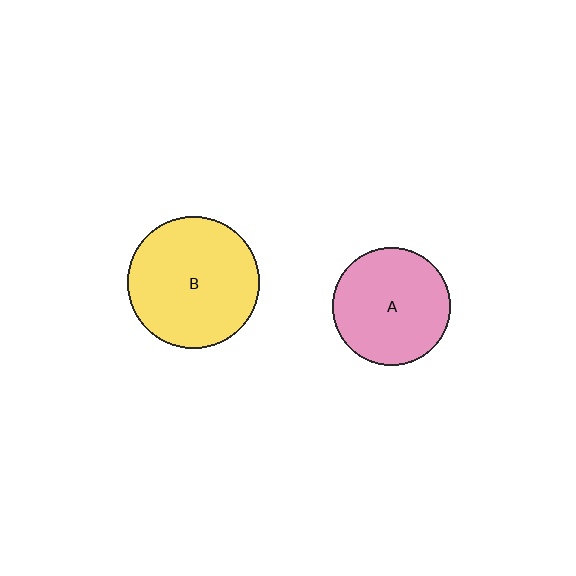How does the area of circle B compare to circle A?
Approximately 1.3 times.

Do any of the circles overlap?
No, none of the circles overlap.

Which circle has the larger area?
Circle B (yellow).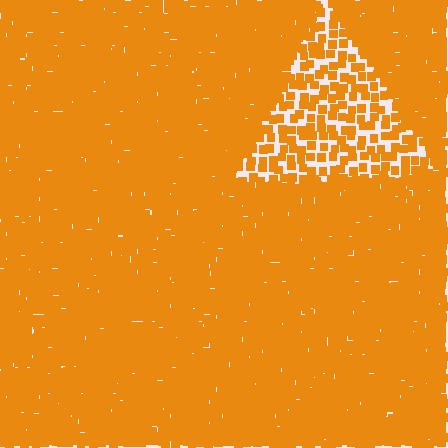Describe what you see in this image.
The image contains small orange elements arranged at two different densities. A triangle-shaped region is visible where the elements are less densely packed than the surrounding area.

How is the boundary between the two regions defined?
The boundary is defined by a change in element density (approximately 2.4x ratio). All elements are the same color, size, and shape.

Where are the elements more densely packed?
The elements are more densely packed outside the triangle boundary.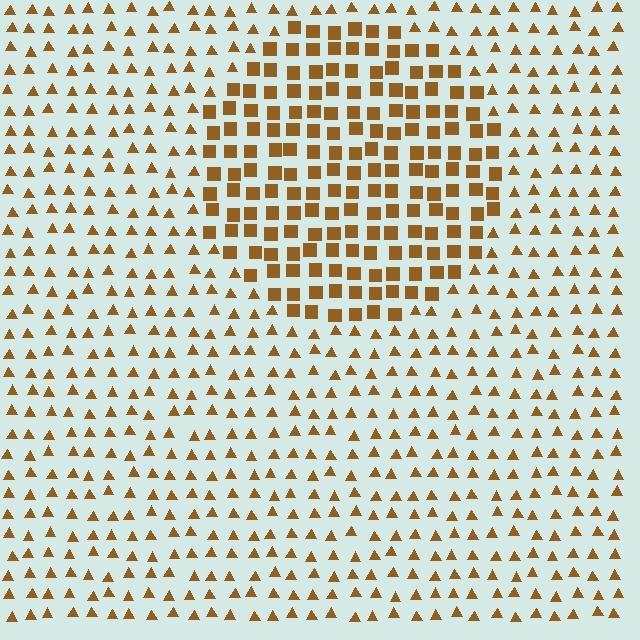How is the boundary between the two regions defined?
The boundary is defined by a change in element shape: squares inside vs. triangles outside. All elements share the same color and spacing.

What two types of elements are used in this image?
The image uses squares inside the circle region and triangles outside it.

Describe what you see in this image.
The image is filled with small brown elements arranged in a uniform grid. A circle-shaped region contains squares, while the surrounding area contains triangles. The boundary is defined purely by the change in element shape.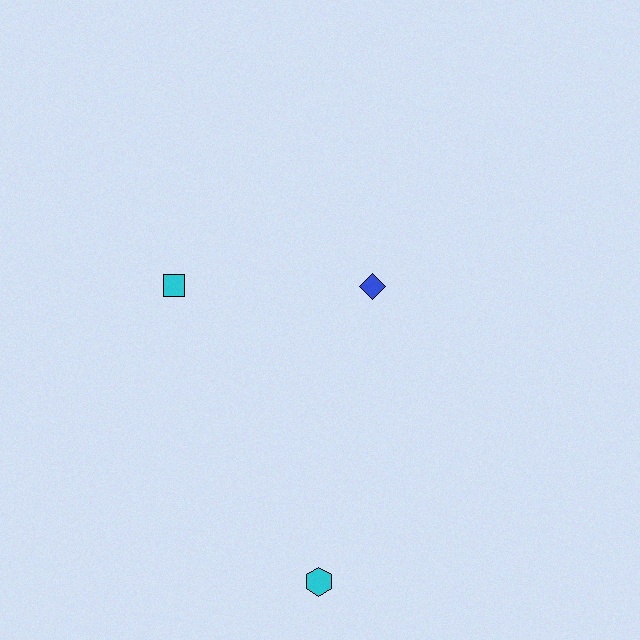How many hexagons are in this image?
There is 1 hexagon.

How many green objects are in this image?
There are no green objects.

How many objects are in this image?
There are 3 objects.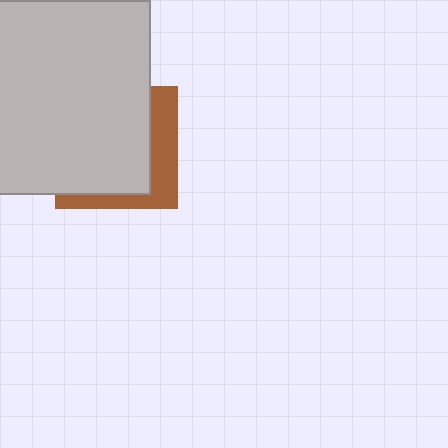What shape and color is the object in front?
The object in front is a light gray square.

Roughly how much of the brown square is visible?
A small part of it is visible (roughly 30%).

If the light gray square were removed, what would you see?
You would see the complete brown square.